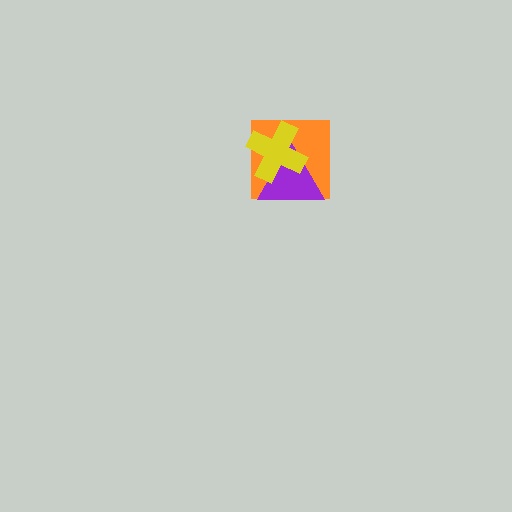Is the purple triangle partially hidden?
Yes, it is partially covered by another shape.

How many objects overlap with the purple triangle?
2 objects overlap with the purple triangle.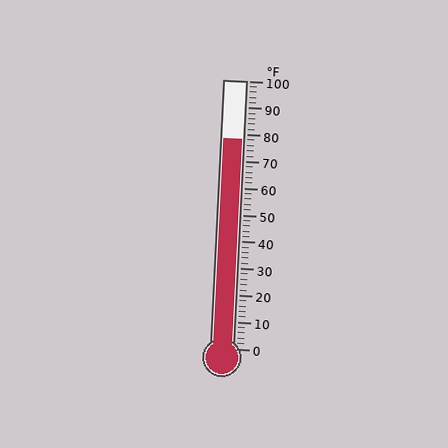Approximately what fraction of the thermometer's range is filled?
The thermometer is filled to approximately 80% of its range.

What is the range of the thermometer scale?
The thermometer scale ranges from 0°F to 100°F.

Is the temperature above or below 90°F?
The temperature is below 90°F.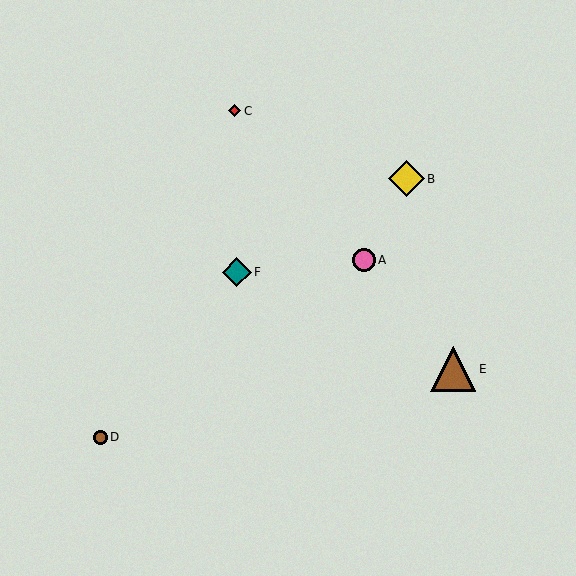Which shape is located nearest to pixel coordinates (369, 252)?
The pink circle (labeled A) at (364, 260) is nearest to that location.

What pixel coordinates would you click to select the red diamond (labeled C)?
Click at (235, 111) to select the red diamond C.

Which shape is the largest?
The brown triangle (labeled E) is the largest.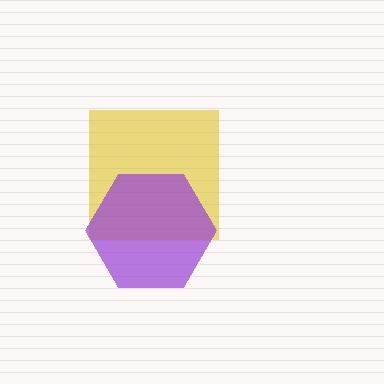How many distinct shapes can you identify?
There are 2 distinct shapes: a yellow square, a purple hexagon.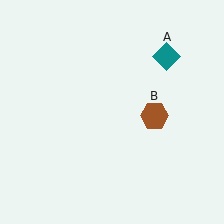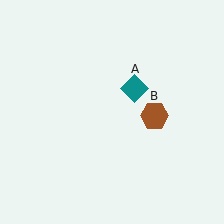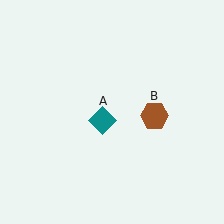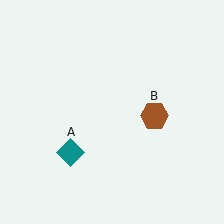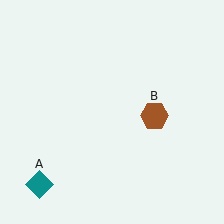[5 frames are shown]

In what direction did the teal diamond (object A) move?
The teal diamond (object A) moved down and to the left.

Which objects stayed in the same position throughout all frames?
Brown hexagon (object B) remained stationary.